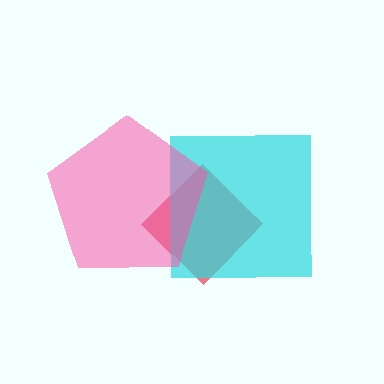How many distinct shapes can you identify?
There are 3 distinct shapes: a red diamond, a cyan square, a pink pentagon.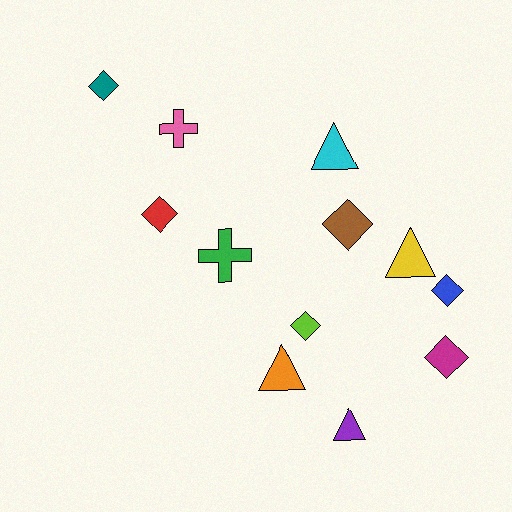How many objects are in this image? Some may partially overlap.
There are 12 objects.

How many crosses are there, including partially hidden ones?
There are 2 crosses.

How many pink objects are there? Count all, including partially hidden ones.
There is 1 pink object.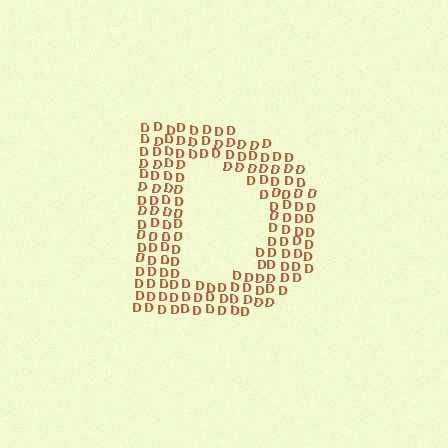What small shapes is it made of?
It is made of small letter D's.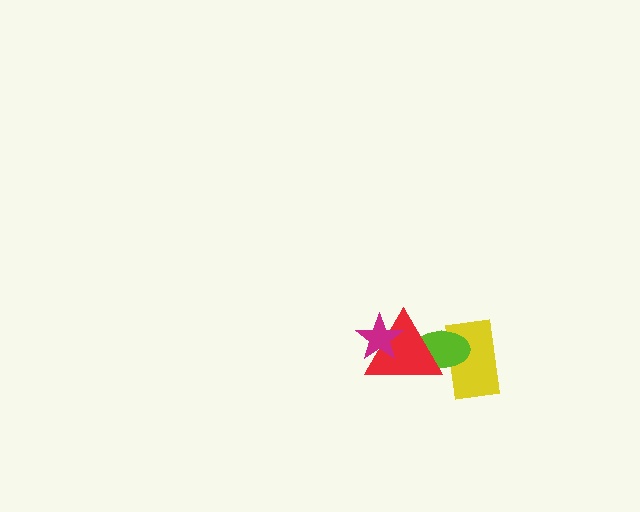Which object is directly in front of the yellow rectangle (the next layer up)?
The lime ellipse is directly in front of the yellow rectangle.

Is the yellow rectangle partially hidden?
Yes, it is partially covered by another shape.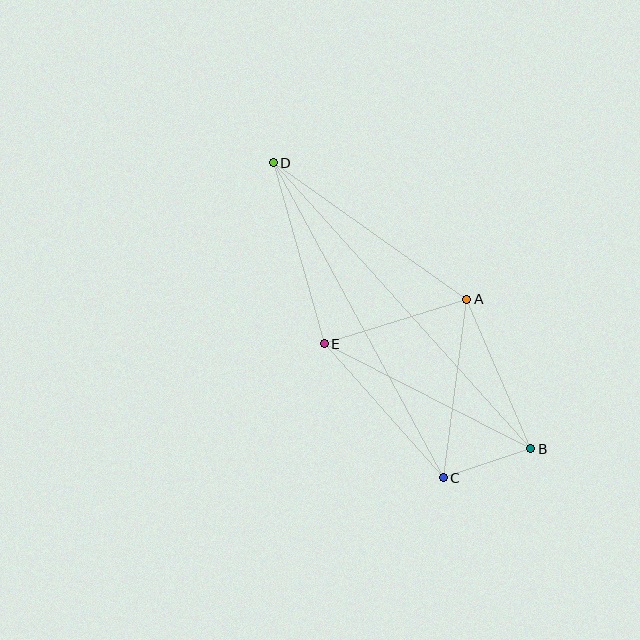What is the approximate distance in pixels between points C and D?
The distance between C and D is approximately 358 pixels.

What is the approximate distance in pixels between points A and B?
The distance between A and B is approximately 162 pixels.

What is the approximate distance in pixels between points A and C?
The distance between A and C is approximately 180 pixels.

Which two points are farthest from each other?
Points B and D are farthest from each other.